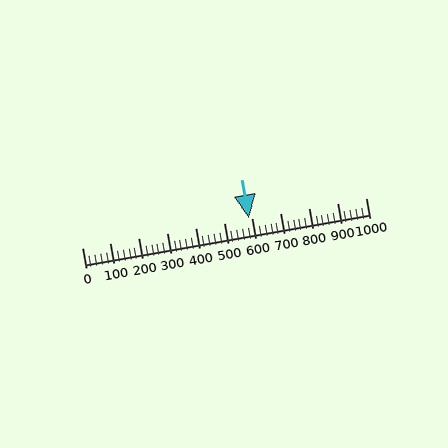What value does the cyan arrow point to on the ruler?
The cyan arrow points to approximately 590.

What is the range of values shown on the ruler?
The ruler shows values from 0 to 1000.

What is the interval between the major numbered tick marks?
The major tick marks are spaced 100 units apart.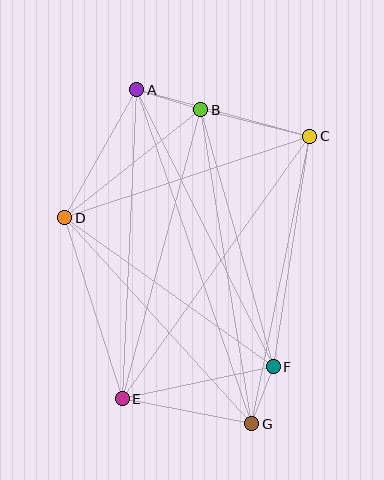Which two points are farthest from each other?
Points A and G are farthest from each other.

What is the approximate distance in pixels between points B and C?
The distance between B and C is approximately 112 pixels.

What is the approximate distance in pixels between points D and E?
The distance between D and E is approximately 190 pixels.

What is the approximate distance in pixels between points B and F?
The distance between B and F is approximately 267 pixels.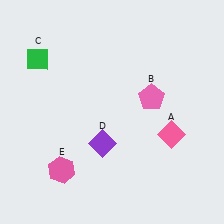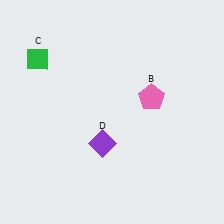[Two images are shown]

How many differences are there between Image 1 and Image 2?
There are 2 differences between the two images.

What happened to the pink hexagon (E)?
The pink hexagon (E) was removed in Image 2. It was in the bottom-left area of Image 1.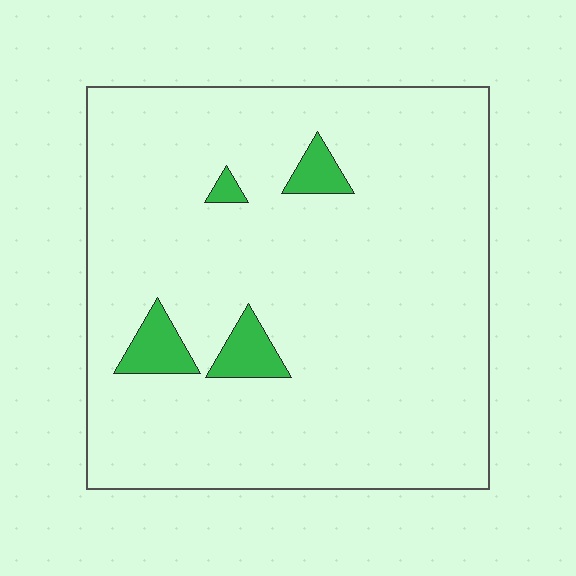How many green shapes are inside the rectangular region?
4.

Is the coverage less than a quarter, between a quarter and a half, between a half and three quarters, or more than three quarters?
Less than a quarter.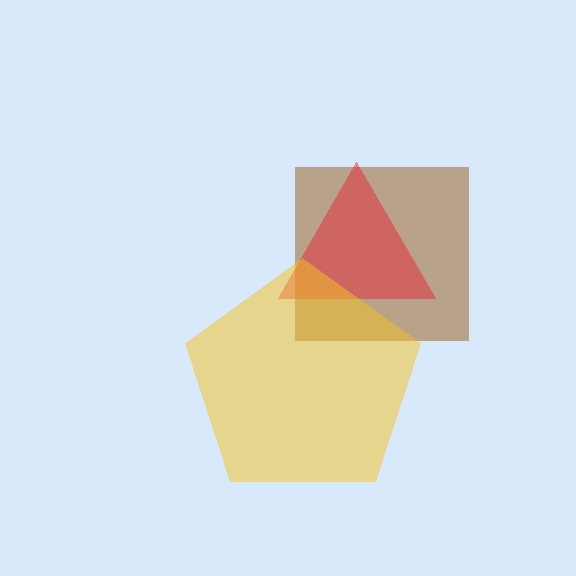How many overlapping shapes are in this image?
There are 3 overlapping shapes in the image.